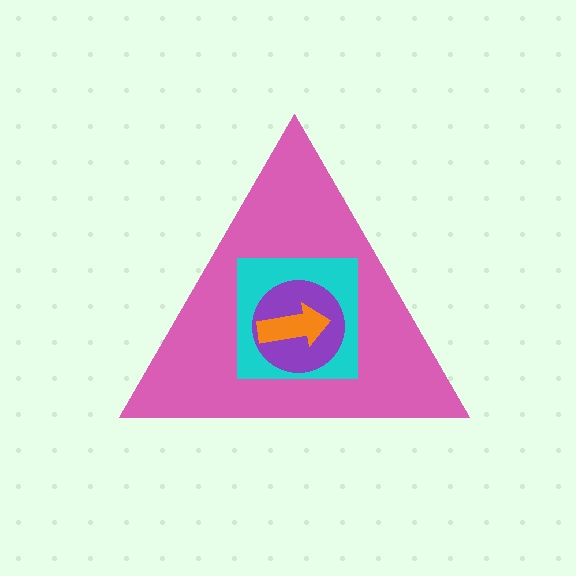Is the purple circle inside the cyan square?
Yes.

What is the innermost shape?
The orange arrow.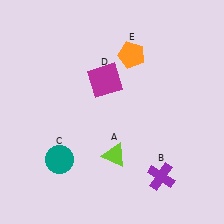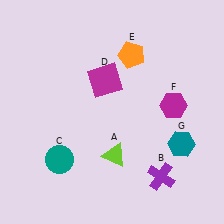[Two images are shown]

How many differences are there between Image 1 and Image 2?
There are 2 differences between the two images.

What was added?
A magenta hexagon (F), a teal hexagon (G) were added in Image 2.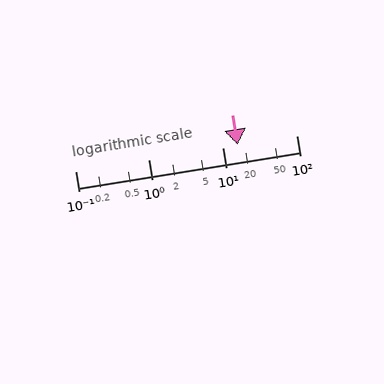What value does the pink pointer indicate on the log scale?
The pointer indicates approximately 16.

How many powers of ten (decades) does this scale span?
The scale spans 3 decades, from 0.1 to 100.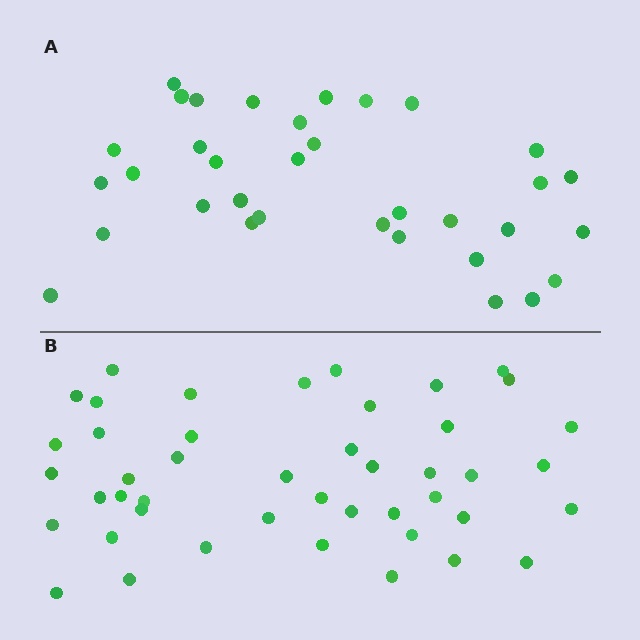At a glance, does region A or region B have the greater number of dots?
Region B (the bottom region) has more dots.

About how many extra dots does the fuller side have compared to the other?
Region B has roughly 12 or so more dots than region A.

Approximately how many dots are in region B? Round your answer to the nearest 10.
About 40 dots. (The exact count is 45, which rounds to 40.)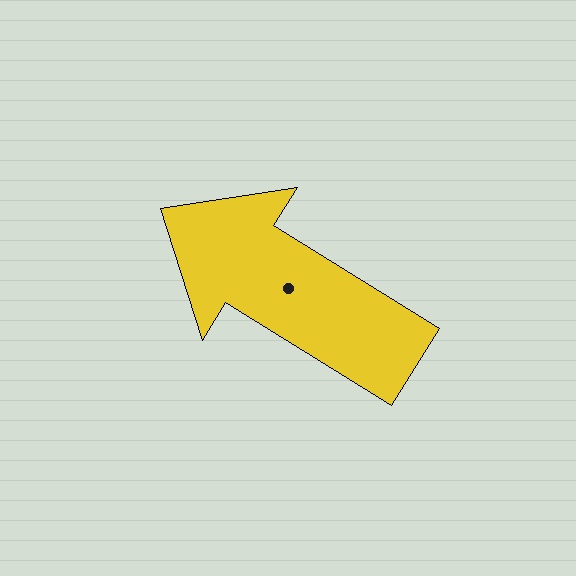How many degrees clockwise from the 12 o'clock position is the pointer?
Approximately 302 degrees.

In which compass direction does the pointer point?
Northwest.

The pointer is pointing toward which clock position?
Roughly 10 o'clock.